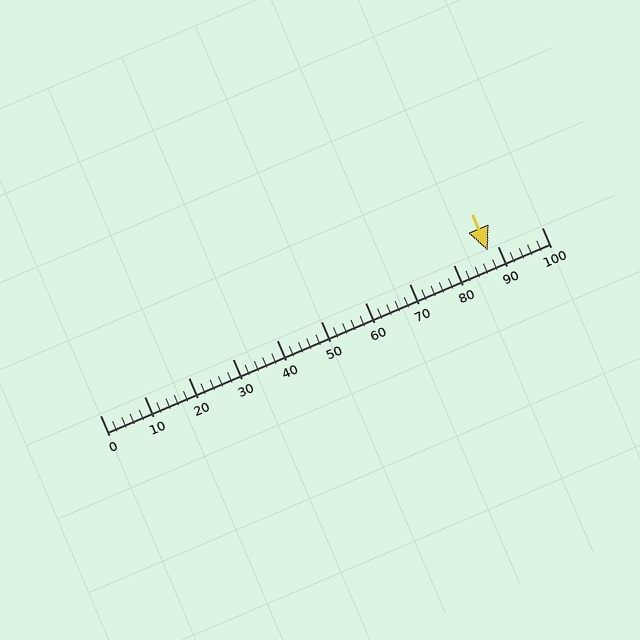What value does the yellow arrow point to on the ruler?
The yellow arrow points to approximately 88.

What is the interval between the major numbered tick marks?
The major tick marks are spaced 10 units apart.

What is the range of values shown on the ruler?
The ruler shows values from 0 to 100.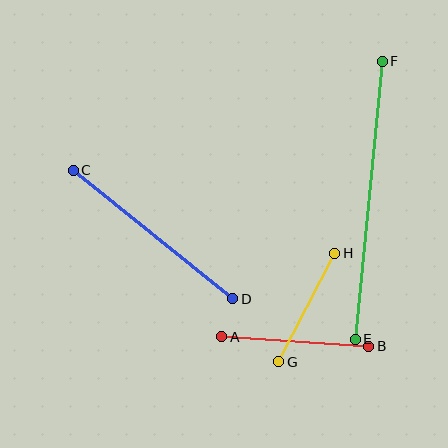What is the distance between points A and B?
The distance is approximately 147 pixels.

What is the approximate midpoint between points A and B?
The midpoint is at approximately (295, 341) pixels.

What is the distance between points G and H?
The distance is approximately 122 pixels.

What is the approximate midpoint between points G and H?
The midpoint is at approximately (307, 307) pixels.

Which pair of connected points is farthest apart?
Points E and F are farthest apart.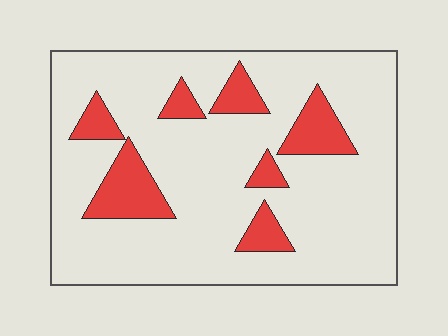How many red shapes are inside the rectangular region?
7.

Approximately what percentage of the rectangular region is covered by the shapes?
Approximately 15%.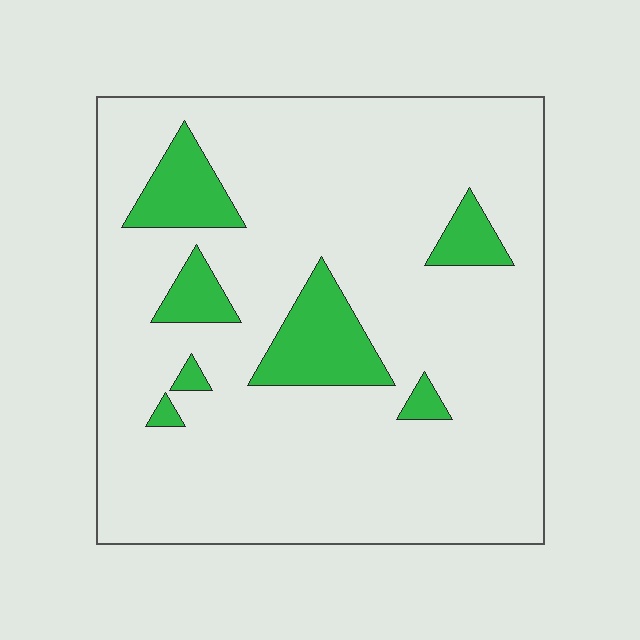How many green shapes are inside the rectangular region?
7.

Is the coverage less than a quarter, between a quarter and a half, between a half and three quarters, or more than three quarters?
Less than a quarter.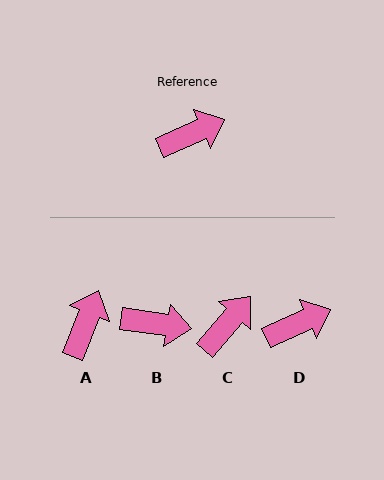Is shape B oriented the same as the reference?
No, it is off by about 32 degrees.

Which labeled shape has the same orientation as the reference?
D.